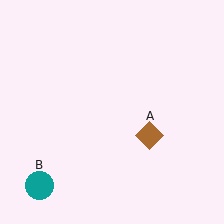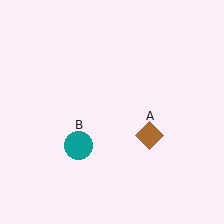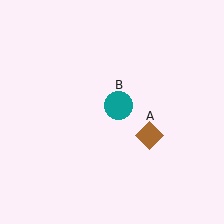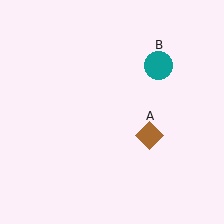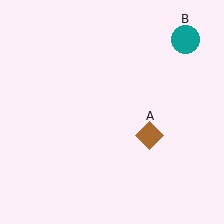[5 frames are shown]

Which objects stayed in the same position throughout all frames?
Brown diamond (object A) remained stationary.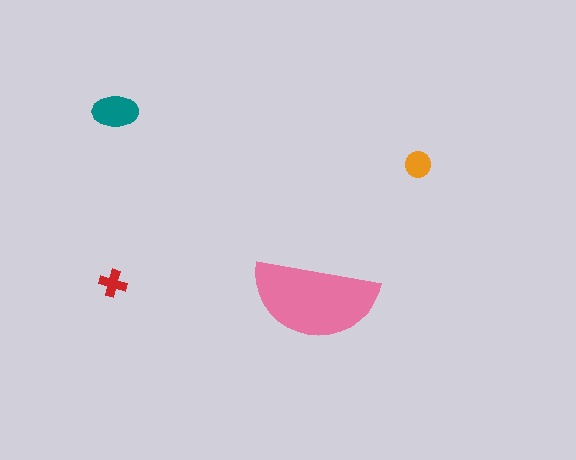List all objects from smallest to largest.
The red cross, the orange circle, the teal ellipse, the pink semicircle.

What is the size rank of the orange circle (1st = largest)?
3rd.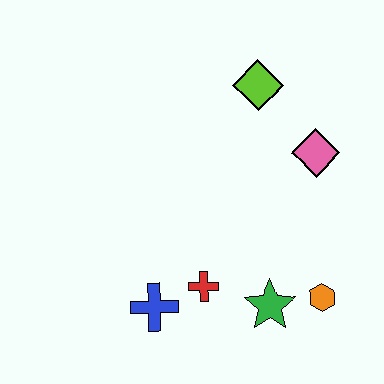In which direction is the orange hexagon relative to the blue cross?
The orange hexagon is to the right of the blue cross.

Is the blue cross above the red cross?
No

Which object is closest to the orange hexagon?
The green star is closest to the orange hexagon.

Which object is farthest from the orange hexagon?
The lime diamond is farthest from the orange hexagon.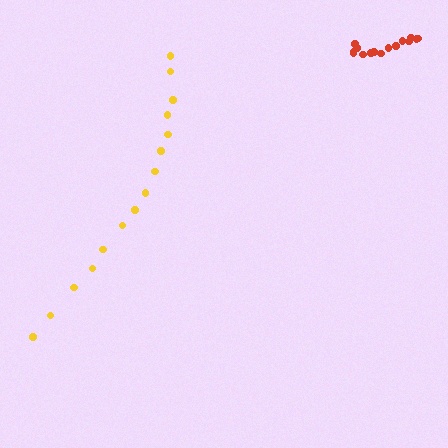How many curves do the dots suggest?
There are 2 distinct paths.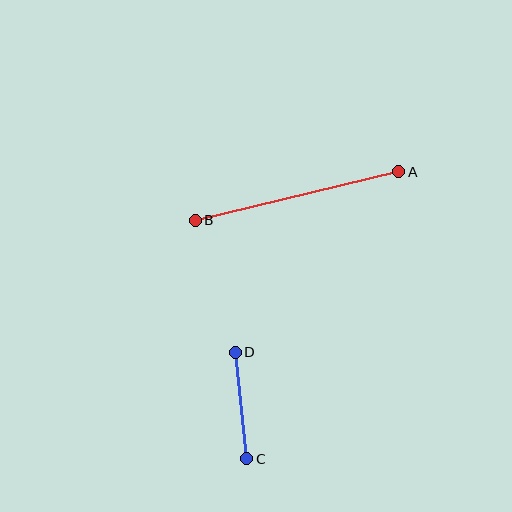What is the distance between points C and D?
The distance is approximately 107 pixels.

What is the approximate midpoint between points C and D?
The midpoint is at approximately (241, 406) pixels.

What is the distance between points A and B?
The distance is approximately 209 pixels.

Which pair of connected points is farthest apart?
Points A and B are farthest apart.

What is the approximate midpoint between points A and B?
The midpoint is at approximately (297, 196) pixels.